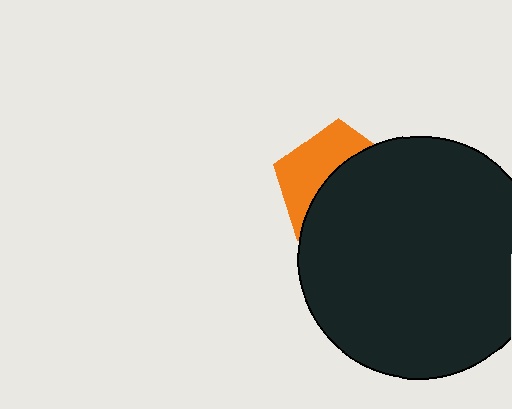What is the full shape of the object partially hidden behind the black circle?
The partially hidden object is an orange pentagon.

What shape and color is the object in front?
The object in front is a black circle.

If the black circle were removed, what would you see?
You would see the complete orange pentagon.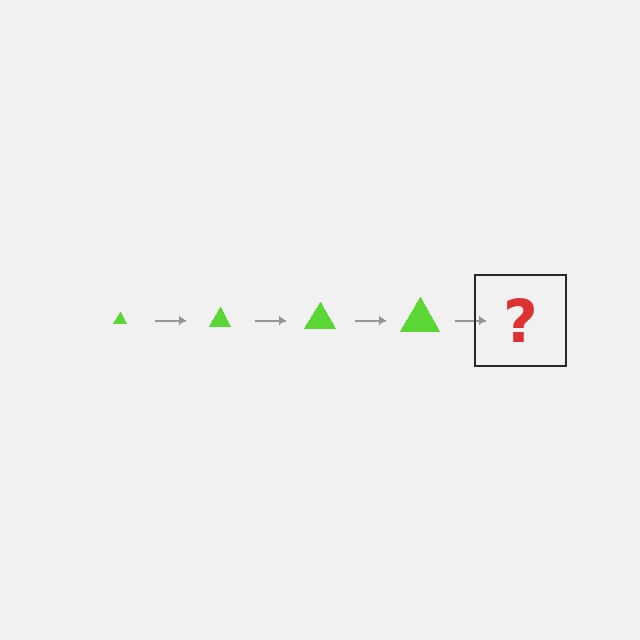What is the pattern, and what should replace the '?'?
The pattern is that the triangle gets progressively larger each step. The '?' should be a lime triangle, larger than the previous one.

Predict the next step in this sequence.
The next step is a lime triangle, larger than the previous one.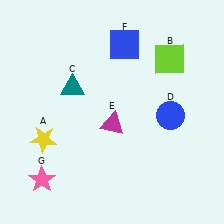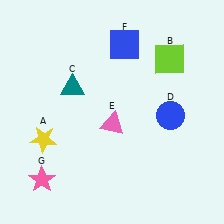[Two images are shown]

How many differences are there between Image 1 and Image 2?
There is 1 difference between the two images.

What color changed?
The triangle (E) changed from magenta in Image 1 to pink in Image 2.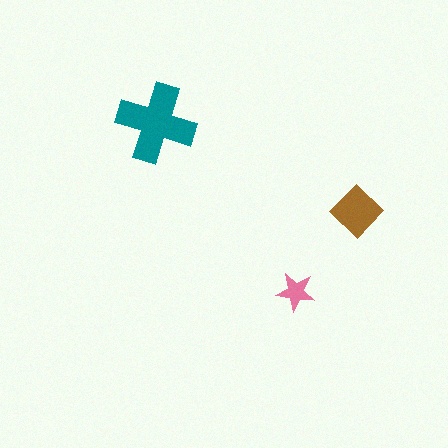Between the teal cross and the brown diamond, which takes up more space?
The teal cross.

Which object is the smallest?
The pink star.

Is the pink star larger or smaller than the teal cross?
Smaller.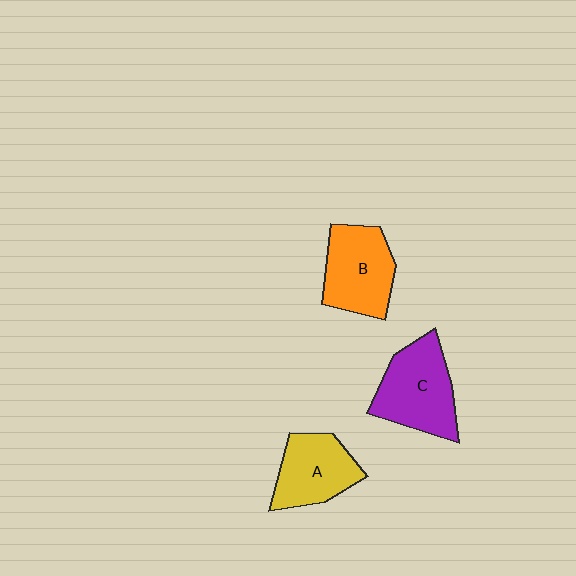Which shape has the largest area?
Shape C (purple).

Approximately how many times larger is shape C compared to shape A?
Approximately 1.2 times.